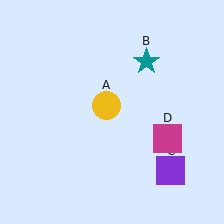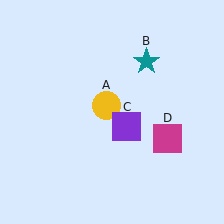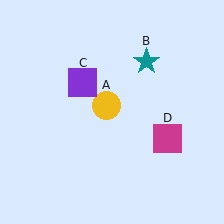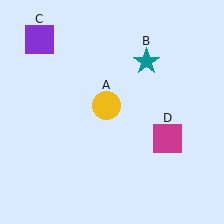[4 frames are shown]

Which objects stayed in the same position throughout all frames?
Yellow circle (object A) and teal star (object B) and magenta square (object D) remained stationary.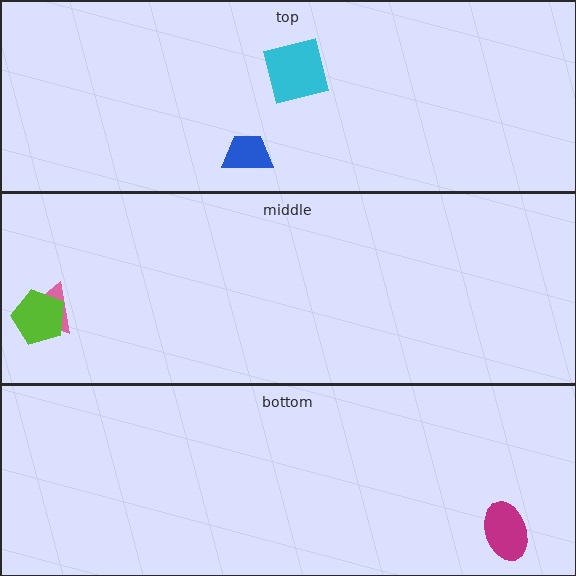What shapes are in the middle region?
The pink triangle, the lime pentagon.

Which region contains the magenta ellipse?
The bottom region.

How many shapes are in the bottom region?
1.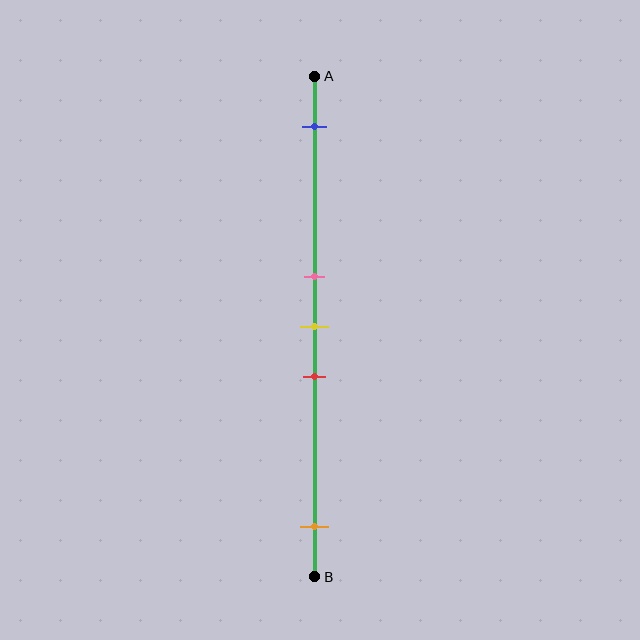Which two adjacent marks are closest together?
The pink and yellow marks are the closest adjacent pair.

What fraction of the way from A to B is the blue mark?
The blue mark is approximately 10% (0.1) of the way from A to B.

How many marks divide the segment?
There are 5 marks dividing the segment.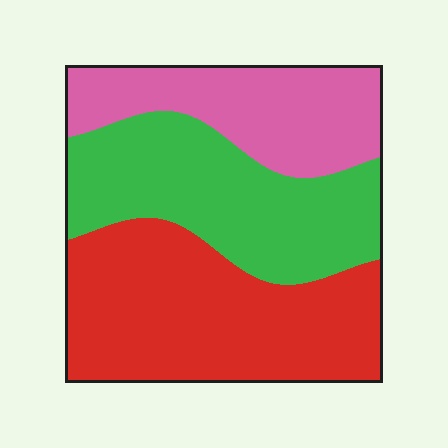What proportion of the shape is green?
Green covers 34% of the shape.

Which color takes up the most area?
Red, at roughly 40%.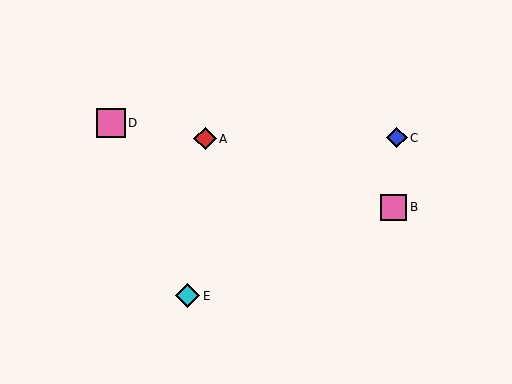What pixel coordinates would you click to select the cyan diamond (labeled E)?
Click at (188, 296) to select the cyan diamond E.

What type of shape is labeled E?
Shape E is a cyan diamond.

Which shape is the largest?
The pink square (labeled D) is the largest.